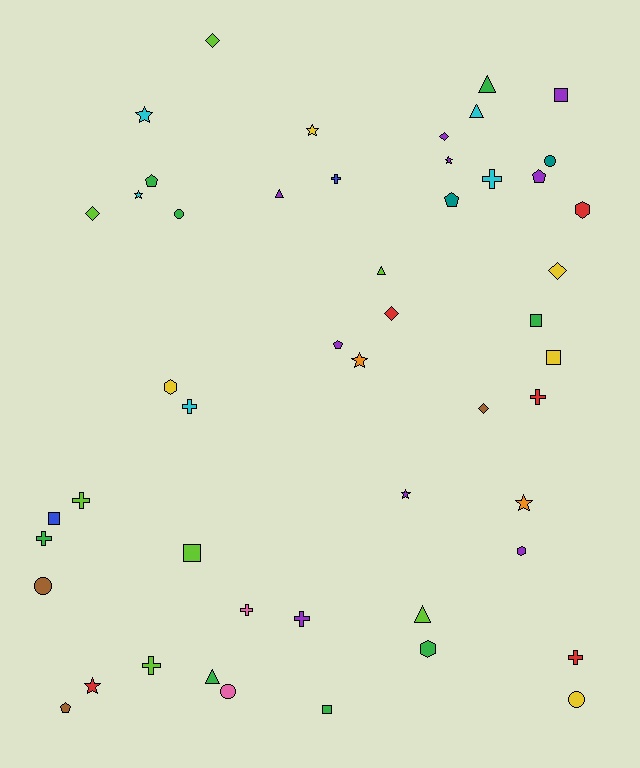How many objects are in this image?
There are 50 objects.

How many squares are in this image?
There are 6 squares.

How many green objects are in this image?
There are 8 green objects.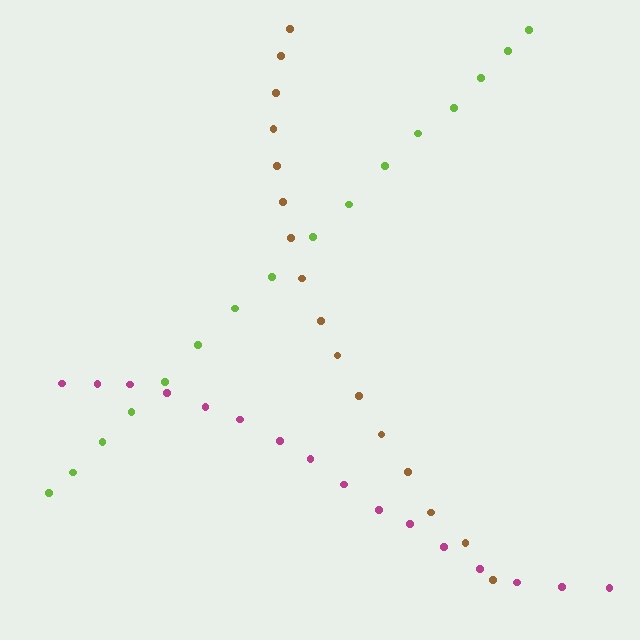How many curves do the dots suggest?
There are 3 distinct paths.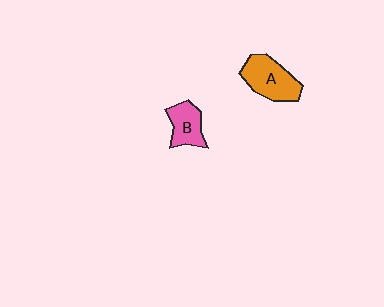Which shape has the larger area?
Shape A (orange).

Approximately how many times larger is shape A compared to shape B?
Approximately 1.4 times.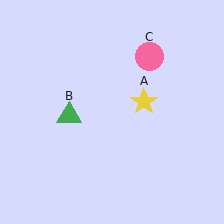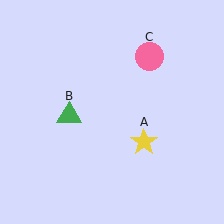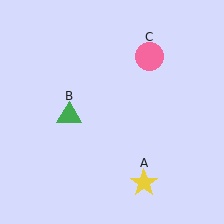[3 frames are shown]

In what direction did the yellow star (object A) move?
The yellow star (object A) moved down.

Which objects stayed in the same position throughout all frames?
Green triangle (object B) and pink circle (object C) remained stationary.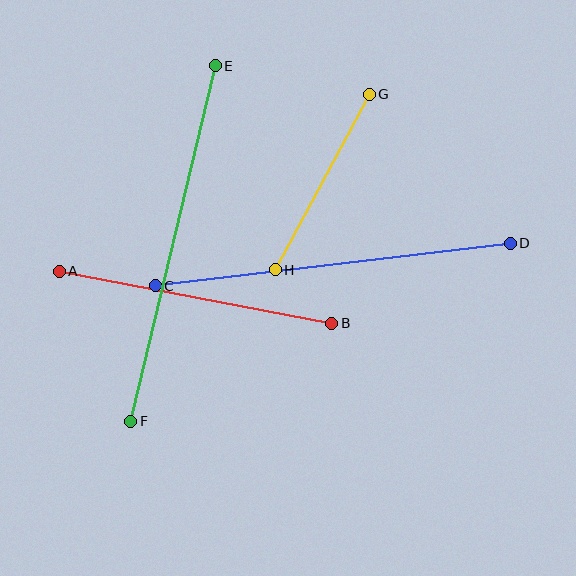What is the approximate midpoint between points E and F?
The midpoint is at approximately (173, 244) pixels.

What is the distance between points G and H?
The distance is approximately 199 pixels.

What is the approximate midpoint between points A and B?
The midpoint is at approximately (196, 297) pixels.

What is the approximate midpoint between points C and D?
The midpoint is at approximately (333, 265) pixels.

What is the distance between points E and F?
The distance is approximately 365 pixels.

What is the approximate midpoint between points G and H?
The midpoint is at approximately (322, 182) pixels.